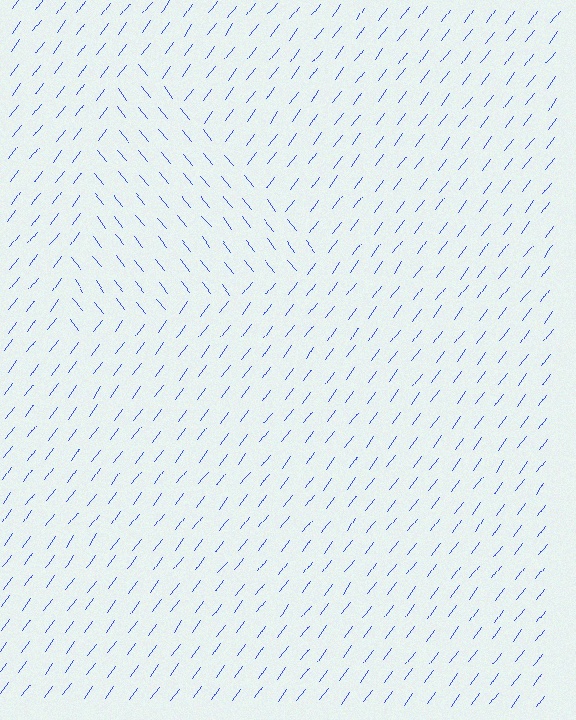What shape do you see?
I see a triangle.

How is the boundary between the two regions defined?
The boundary is defined purely by a change in line orientation (approximately 75 degrees difference). All lines are the same color and thickness.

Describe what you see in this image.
The image is filled with small blue line segments. A triangle region in the image has lines oriented differently from the surrounding lines, creating a visible texture boundary.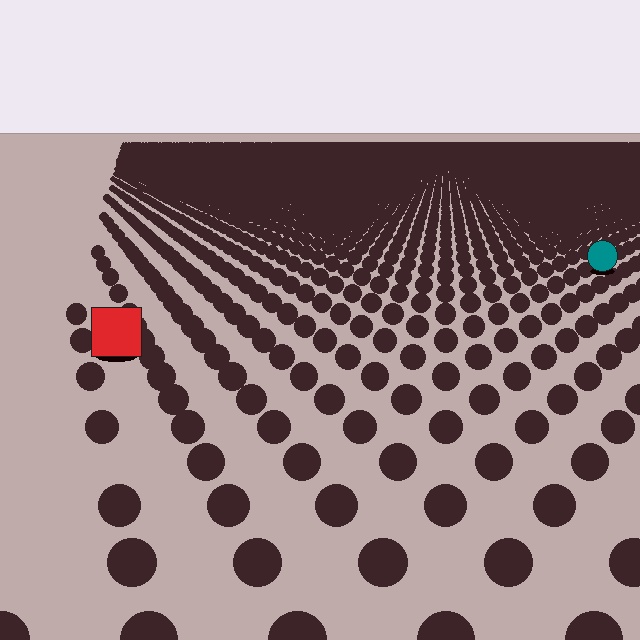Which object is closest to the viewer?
The red square is closest. The texture marks near it are larger and more spread out.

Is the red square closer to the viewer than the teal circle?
Yes. The red square is closer — you can tell from the texture gradient: the ground texture is coarser near it.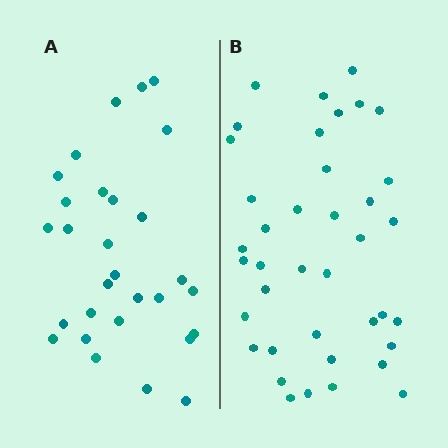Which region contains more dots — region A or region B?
Region B (the right region) has more dots.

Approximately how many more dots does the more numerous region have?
Region B has roughly 10 or so more dots than region A.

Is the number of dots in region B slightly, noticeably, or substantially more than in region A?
Region B has noticeably more, but not dramatically so. The ratio is roughly 1.3 to 1.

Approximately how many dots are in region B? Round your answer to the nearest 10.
About 40 dots. (The exact count is 39, which rounds to 40.)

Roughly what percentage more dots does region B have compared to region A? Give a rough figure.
About 35% more.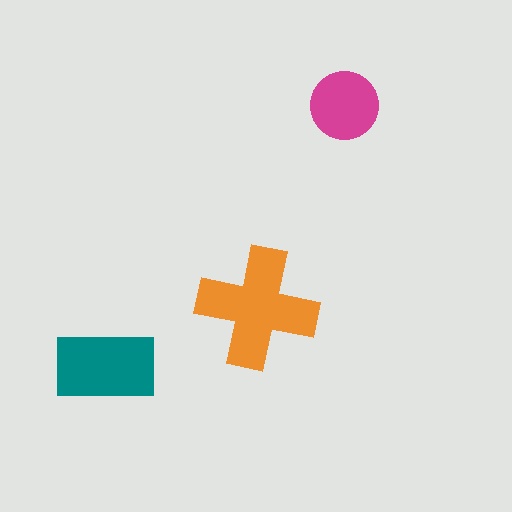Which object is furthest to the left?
The teal rectangle is leftmost.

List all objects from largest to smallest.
The orange cross, the teal rectangle, the magenta circle.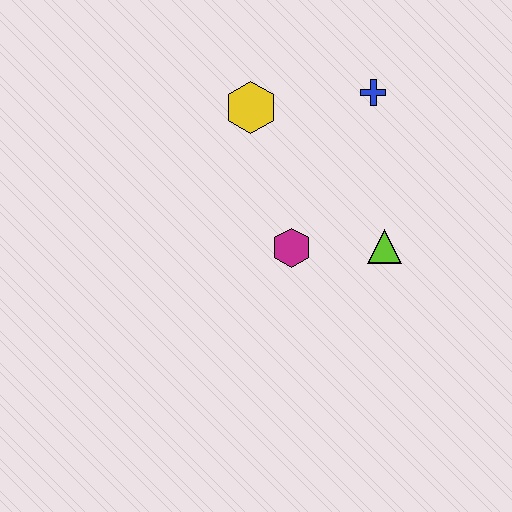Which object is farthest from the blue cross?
The magenta hexagon is farthest from the blue cross.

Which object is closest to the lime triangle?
The magenta hexagon is closest to the lime triangle.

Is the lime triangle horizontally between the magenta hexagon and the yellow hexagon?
No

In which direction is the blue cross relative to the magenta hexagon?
The blue cross is above the magenta hexagon.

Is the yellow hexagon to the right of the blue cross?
No